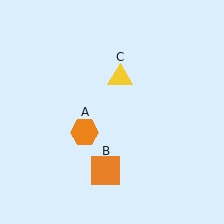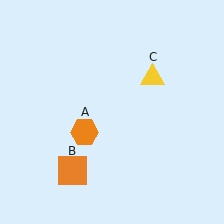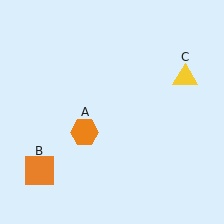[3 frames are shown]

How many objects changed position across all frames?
2 objects changed position: orange square (object B), yellow triangle (object C).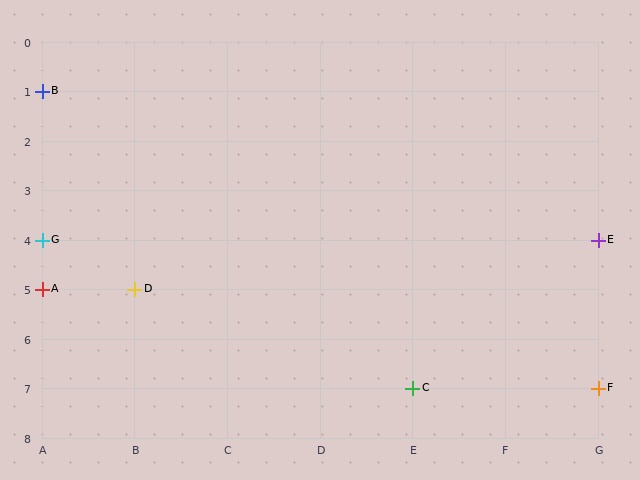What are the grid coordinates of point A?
Point A is at grid coordinates (A, 5).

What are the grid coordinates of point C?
Point C is at grid coordinates (E, 7).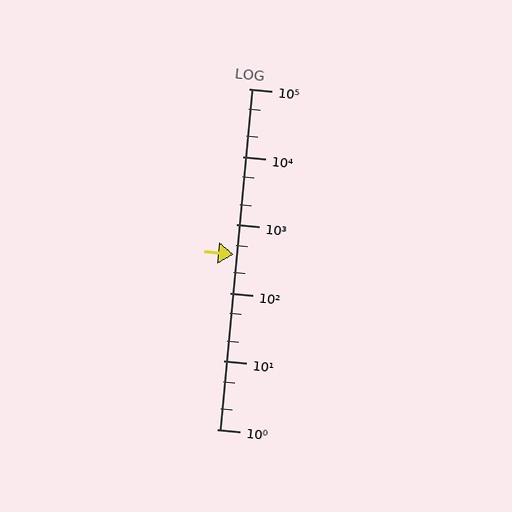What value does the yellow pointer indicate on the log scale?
The pointer indicates approximately 370.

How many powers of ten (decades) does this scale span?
The scale spans 5 decades, from 1 to 100000.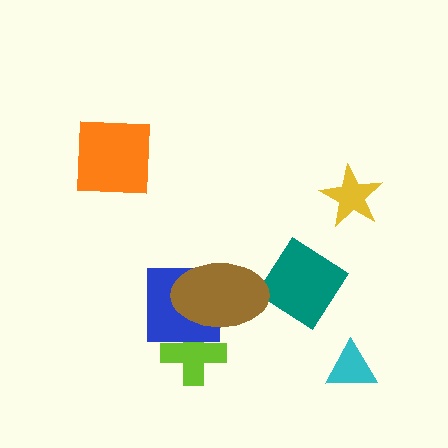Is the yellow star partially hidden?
No, no other shape covers it.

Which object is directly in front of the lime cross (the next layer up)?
The blue square is directly in front of the lime cross.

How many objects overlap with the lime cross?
2 objects overlap with the lime cross.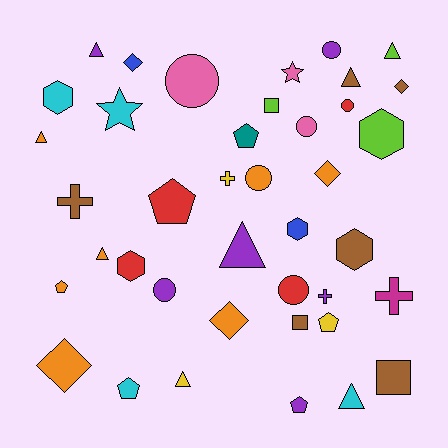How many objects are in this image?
There are 40 objects.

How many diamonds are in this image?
There are 5 diamonds.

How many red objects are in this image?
There are 4 red objects.